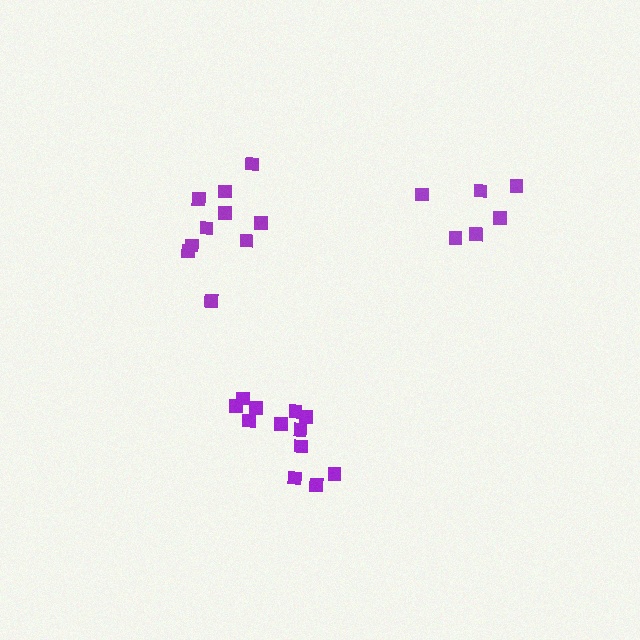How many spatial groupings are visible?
There are 3 spatial groupings.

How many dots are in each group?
Group 1: 10 dots, Group 2: 6 dots, Group 3: 12 dots (28 total).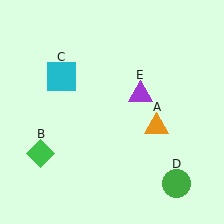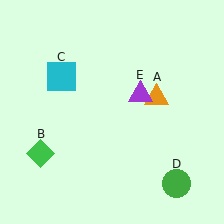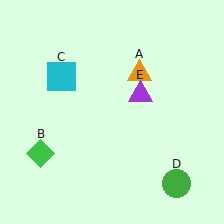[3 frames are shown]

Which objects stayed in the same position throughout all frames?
Green diamond (object B) and cyan square (object C) and green circle (object D) and purple triangle (object E) remained stationary.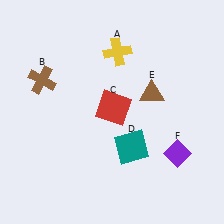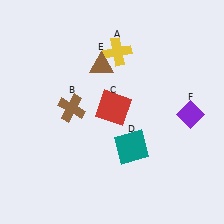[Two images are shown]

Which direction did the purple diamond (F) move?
The purple diamond (F) moved up.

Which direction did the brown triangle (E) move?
The brown triangle (E) moved left.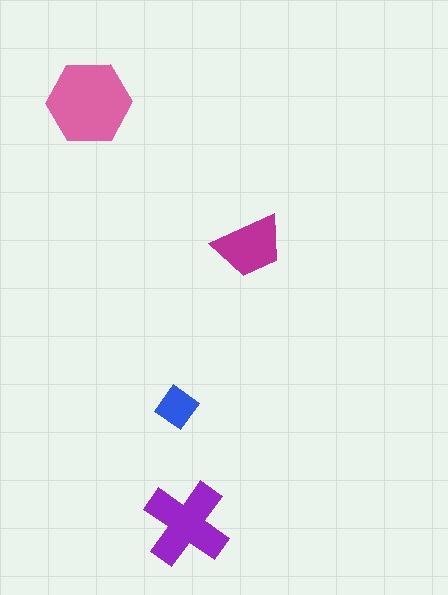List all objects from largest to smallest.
The pink hexagon, the purple cross, the magenta trapezoid, the blue diamond.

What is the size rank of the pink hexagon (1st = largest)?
1st.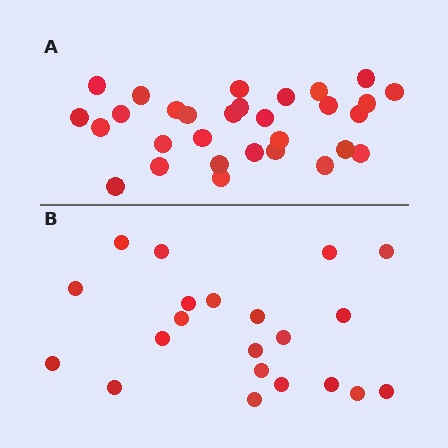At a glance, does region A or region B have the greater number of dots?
Region A (the top region) has more dots.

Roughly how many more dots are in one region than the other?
Region A has roughly 8 or so more dots than region B.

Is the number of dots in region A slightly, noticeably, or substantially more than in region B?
Region A has noticeably more, but not dramatically so. The ratio is roughly 1.4 to 1.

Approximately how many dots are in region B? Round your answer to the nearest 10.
About 20 dots. (The exact count is 21, which rounds to 20.)